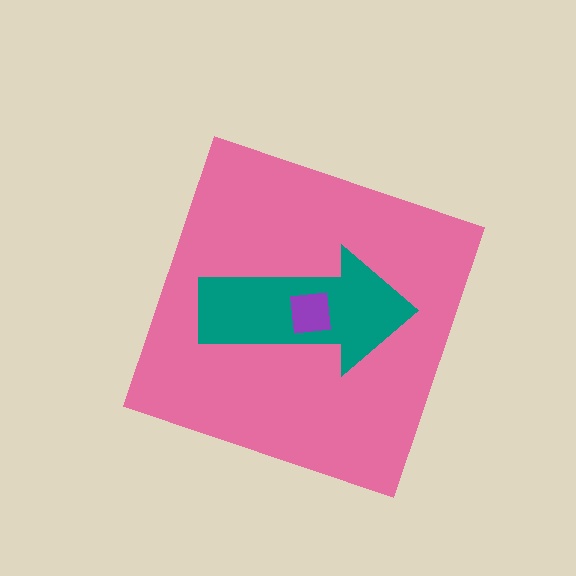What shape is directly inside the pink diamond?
The teal arrow.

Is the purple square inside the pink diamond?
Yes.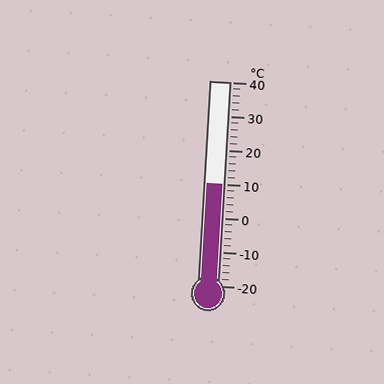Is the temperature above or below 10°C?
The temperature is at 10°C.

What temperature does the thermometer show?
The thermometer shows approximately 10°C.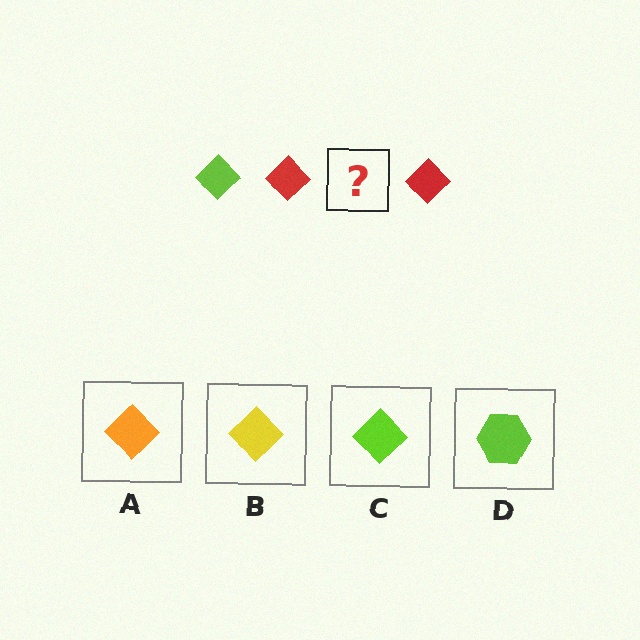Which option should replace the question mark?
Option C.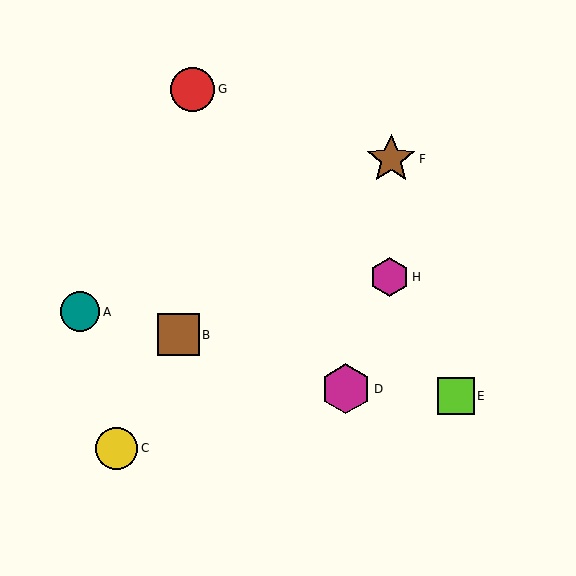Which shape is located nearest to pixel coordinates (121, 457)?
The yellow circle (labeled C) at (116, 448) is nearest to that location.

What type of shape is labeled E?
Shape E is a lime square.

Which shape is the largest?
The magenta hexagon (labeled D) is the largest.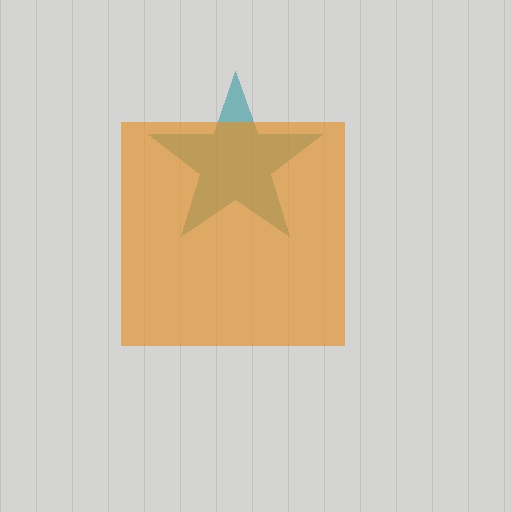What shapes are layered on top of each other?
The layered shapes are: a teal star, an orange square.